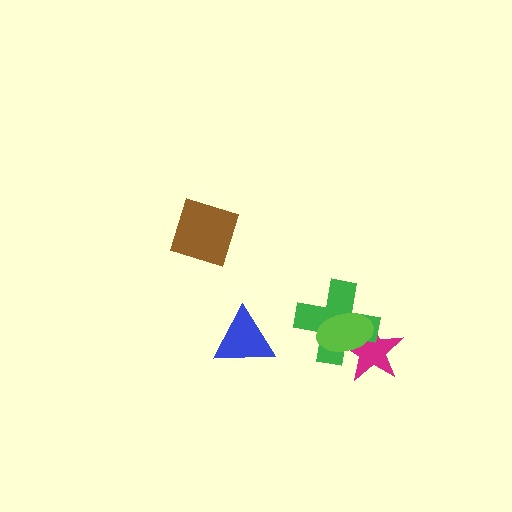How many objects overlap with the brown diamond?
0 objects overlap with the brown diamond.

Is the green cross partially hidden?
Yes, it is partially covered by another shape.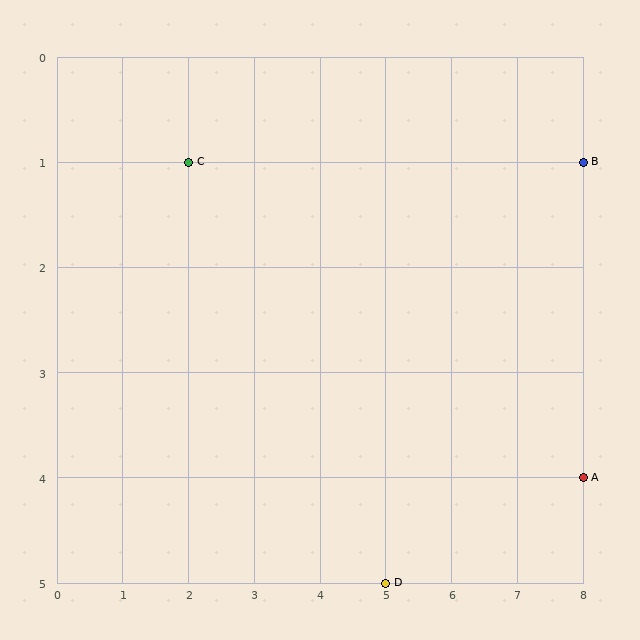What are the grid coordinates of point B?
Point B is at grid coordinates (8, 1).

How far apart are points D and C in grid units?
Points D and C are 3 columns and 4 rows apart (about 5.0 grid units diagonally).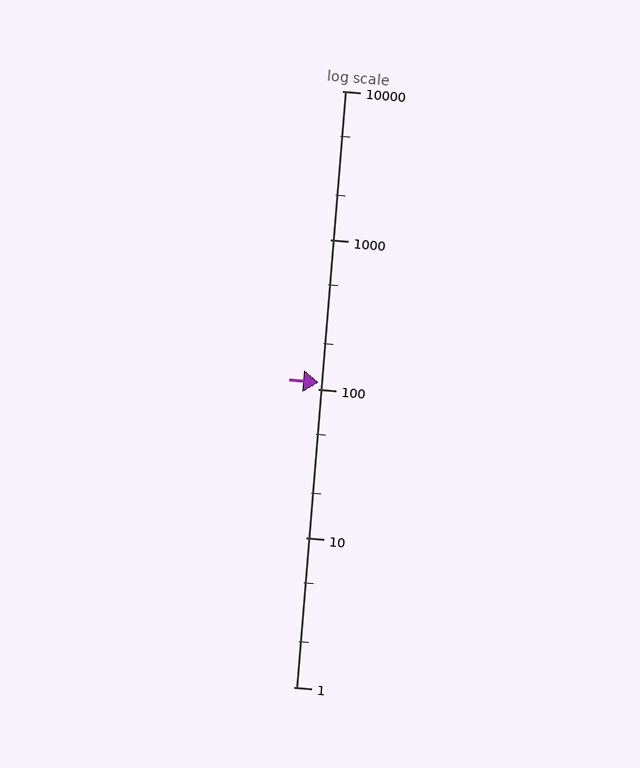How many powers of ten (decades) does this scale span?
The scale spans 4 decades, from 1 to 10000.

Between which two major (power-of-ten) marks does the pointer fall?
The pointer is between 100 and 1000.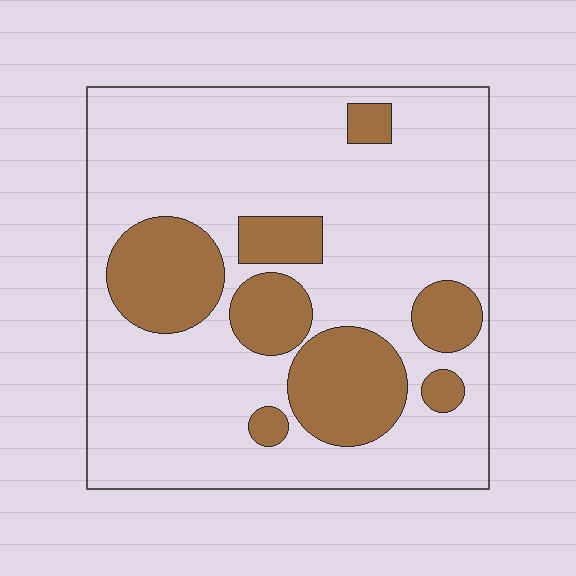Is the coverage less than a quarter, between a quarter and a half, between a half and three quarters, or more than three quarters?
Between a quarter and a half.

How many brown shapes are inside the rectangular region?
8.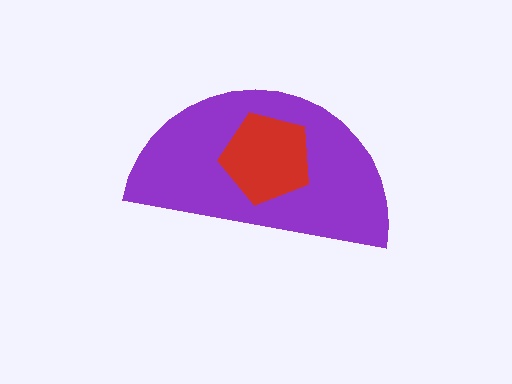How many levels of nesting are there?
2.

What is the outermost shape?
The purple semicircle.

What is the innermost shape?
The red pentagon.